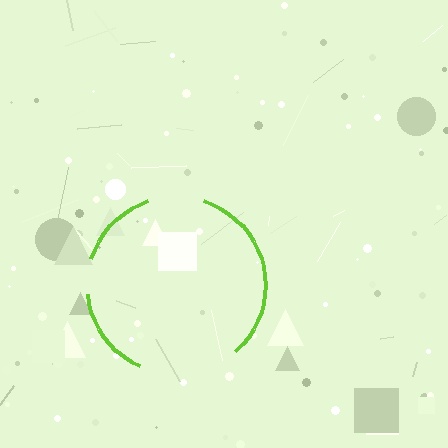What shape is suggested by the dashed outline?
The dashed outline suggests a circle.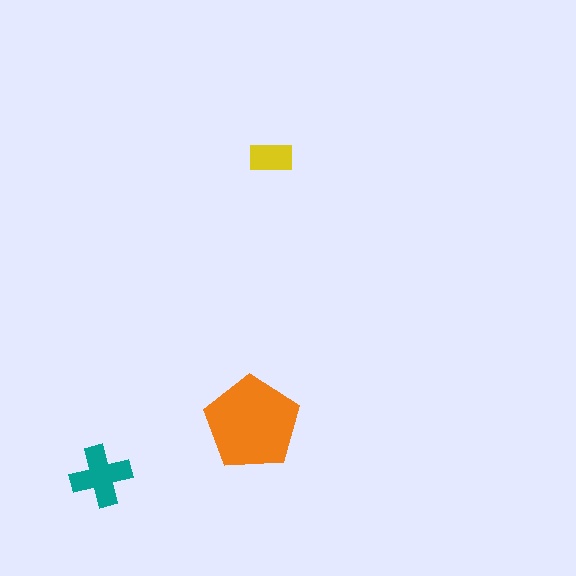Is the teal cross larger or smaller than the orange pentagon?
Smaller.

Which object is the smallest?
The yellow rectangle.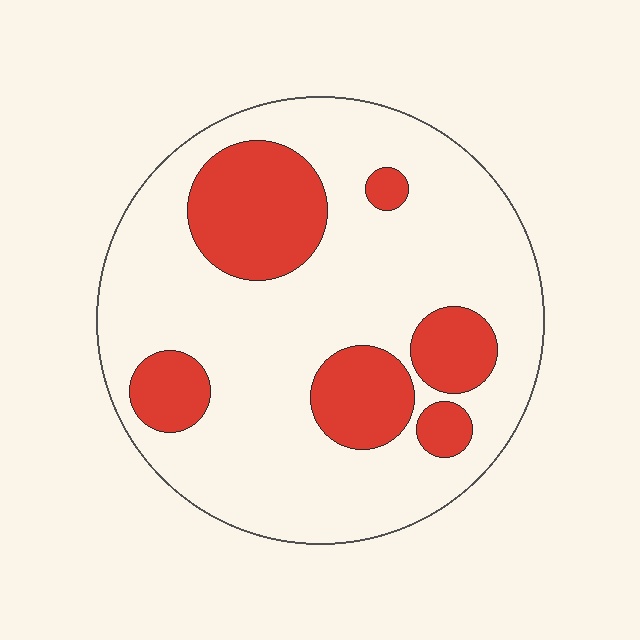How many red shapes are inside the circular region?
6.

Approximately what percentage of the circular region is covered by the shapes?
Approximately 25%.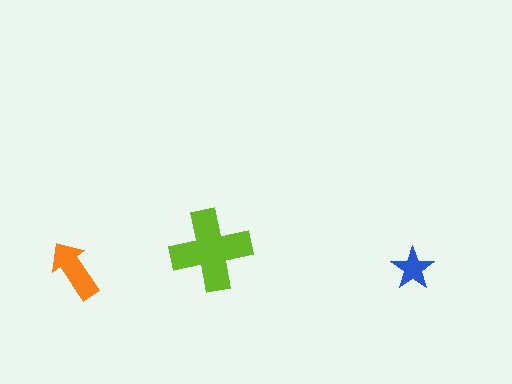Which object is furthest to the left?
The orange arrow is leftmost.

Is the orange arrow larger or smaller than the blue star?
Larger.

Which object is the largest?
The lime cross.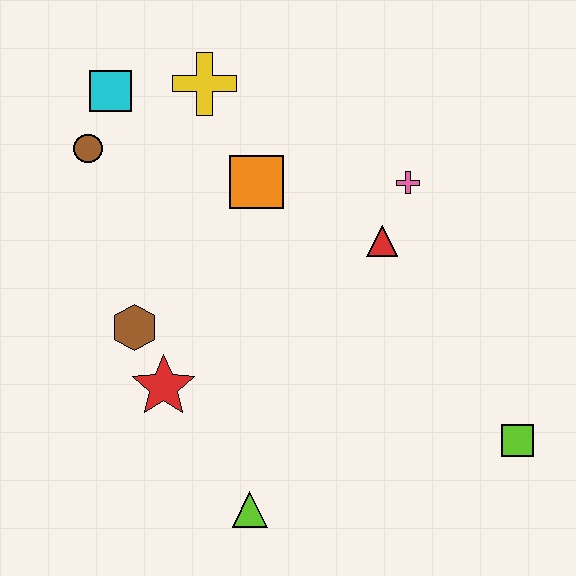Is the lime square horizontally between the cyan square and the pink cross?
No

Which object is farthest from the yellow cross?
The lime square is farthest from the yellow cross.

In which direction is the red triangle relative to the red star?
The red triangle is to the right of the red star.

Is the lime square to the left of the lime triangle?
No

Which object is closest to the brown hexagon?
The red star is closest to the brown hexagon.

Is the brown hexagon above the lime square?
Yes